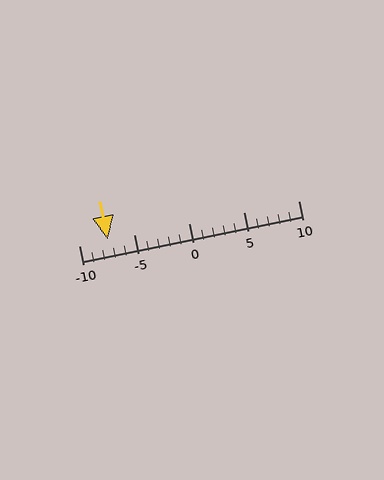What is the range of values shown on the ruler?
The ruler shows values from -10 to 10.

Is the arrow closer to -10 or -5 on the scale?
The arrow is closer to -5.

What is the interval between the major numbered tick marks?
The major tick marks are spaced 5 units apart.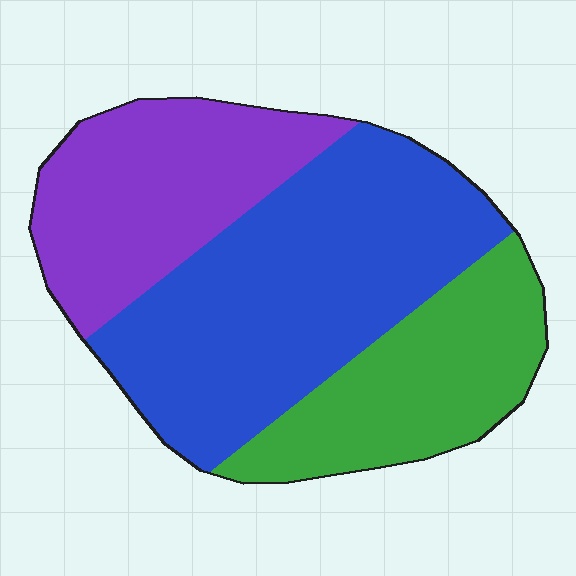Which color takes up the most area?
Blue, at roughly 45%.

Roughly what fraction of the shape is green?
Green takes up about one quarter (1/4) of the shape.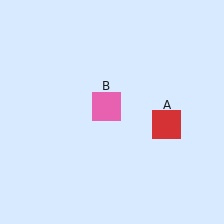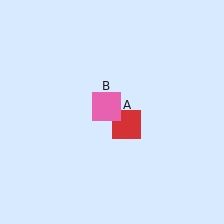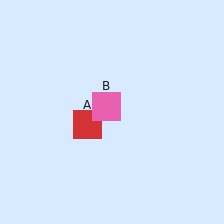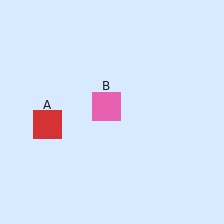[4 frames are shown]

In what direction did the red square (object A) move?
The red square (object A) moved left.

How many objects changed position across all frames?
1 object changed position: red square (object A).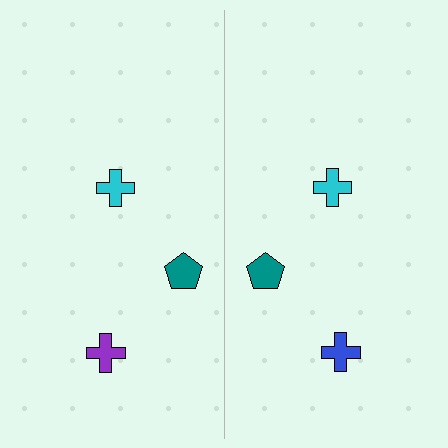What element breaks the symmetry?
The blue cross on the right side breaks the symmetry — its mirror counterpart is purple.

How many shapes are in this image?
There are 6 shapes in this image.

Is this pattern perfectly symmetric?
No, the pattern is not perfectly symmetric. The blue cross on the right side breaks the symmetry — its mirror counterpart is purple.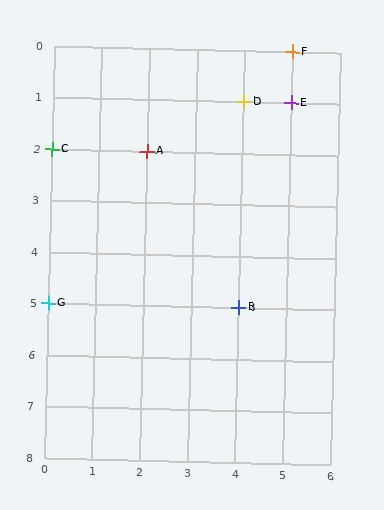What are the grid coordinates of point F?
Point F is at grid coordinates (5, 0).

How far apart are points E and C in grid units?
Points E and C are 5 columns and 1 row apart (about 5.1 grid units diagonally).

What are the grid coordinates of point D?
Point D is at grid coordinates (4, 1).